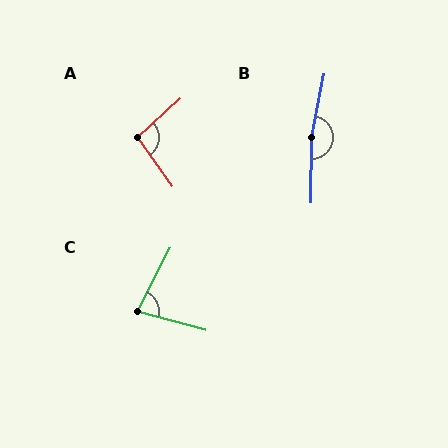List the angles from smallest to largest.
C (78°), A (97°), B (169°).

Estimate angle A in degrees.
Approximately 97 degrees.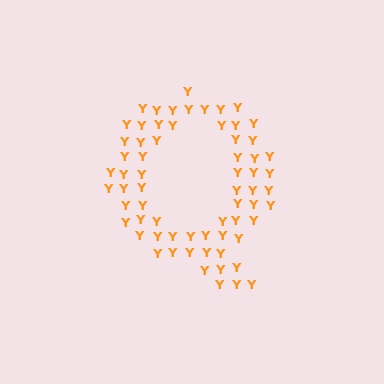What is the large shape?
The large shape is the letter Q.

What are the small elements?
The small elements are letter Y's.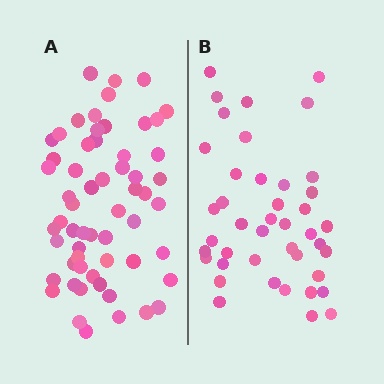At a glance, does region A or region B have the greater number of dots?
Region A (the left region) has more dots.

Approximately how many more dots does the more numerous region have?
Region A has approximately 15 more dots than region B.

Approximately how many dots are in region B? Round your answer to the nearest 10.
About 40 dots. (The exact count is 42, which rounds to 40.)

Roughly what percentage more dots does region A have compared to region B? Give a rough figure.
About 40% more.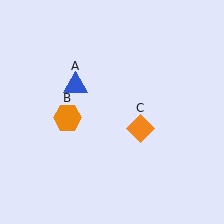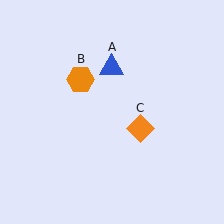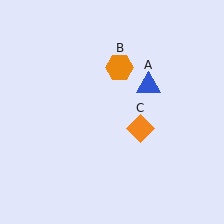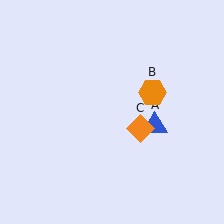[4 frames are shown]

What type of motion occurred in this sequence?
The blue triangle (object A), orange hexagon (object B) rotated clockwise around the center of the scene.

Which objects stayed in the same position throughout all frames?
Orange diamond (object C) remained stationary.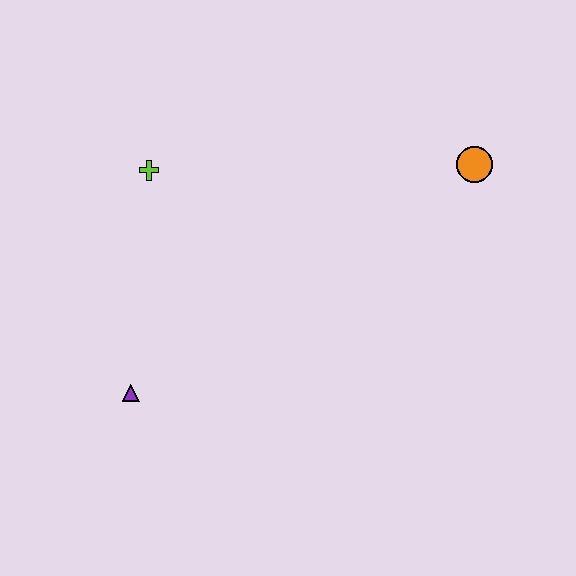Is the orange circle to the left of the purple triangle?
No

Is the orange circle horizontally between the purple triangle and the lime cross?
No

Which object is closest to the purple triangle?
The lime cross is closest to the purple triangle.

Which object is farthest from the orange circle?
The purple triangle is farthest from the orange circle.